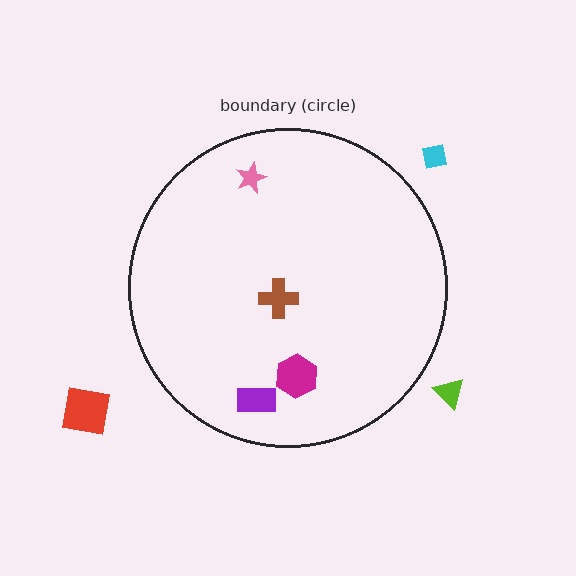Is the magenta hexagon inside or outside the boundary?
Inside.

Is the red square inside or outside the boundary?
Outside.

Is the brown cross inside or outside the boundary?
Inside.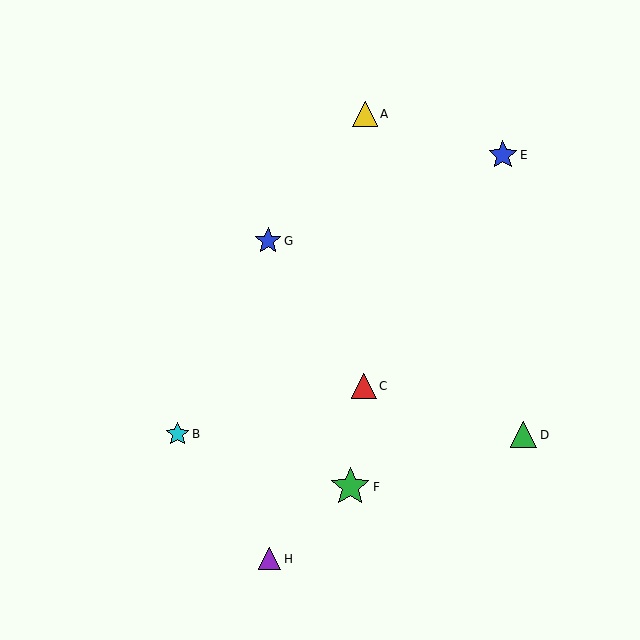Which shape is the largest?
The green star (labeled F) is the largest.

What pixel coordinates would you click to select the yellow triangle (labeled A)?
Click at (365, 114) to select the yellow triangle A.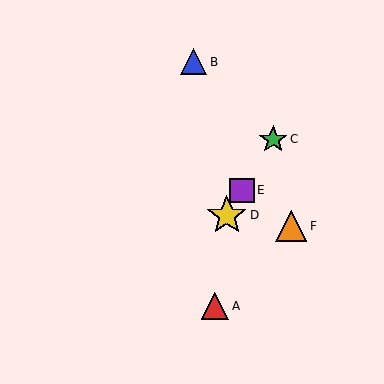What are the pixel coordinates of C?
Object C is at (273, 139).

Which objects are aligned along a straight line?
Objects C, D, E are aligned along a straight line.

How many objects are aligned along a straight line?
3 objects (C, D, E) are aligned along a straight line.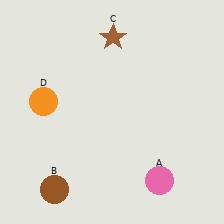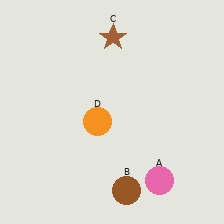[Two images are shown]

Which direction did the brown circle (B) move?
The brown circle (B) moved right.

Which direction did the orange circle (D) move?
The orange circle (D) moved right.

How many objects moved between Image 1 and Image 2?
2 objects moved between the two images.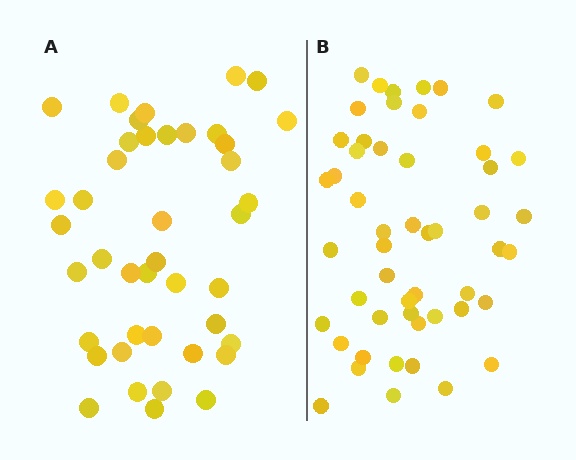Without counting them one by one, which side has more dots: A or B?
Region B (the right region) has more dots.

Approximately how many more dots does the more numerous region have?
Region B has roughly 8 or so more dots than region A.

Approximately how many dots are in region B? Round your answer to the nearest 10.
About 50 dots. (The exact count is 51, which rounds to 50.)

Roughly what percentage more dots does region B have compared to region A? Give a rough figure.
About 20% more.